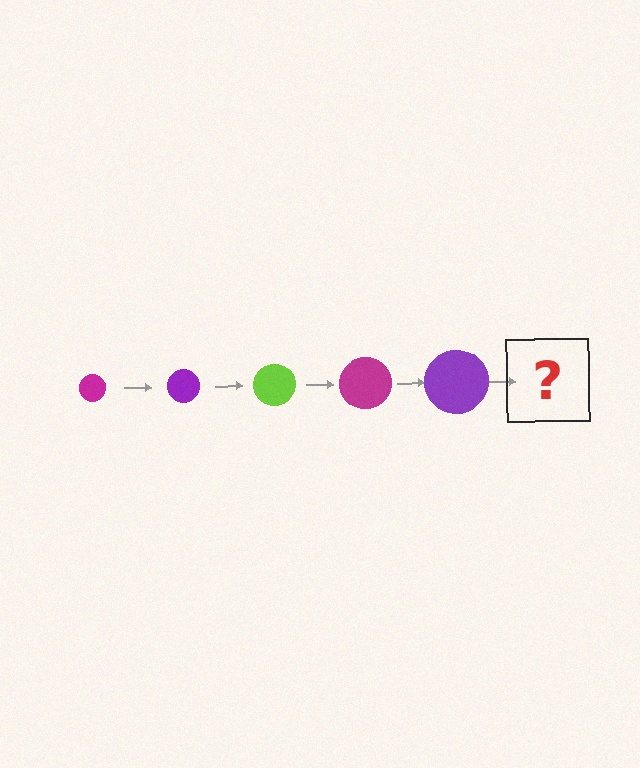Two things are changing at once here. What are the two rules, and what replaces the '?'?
The two rules are that the circle grows larger each step and the color cycles through magenta, purple, and lime. The '?' should be a lime circle, larger than the previous one.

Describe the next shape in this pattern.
It should be a lime circle, larger than the previous one.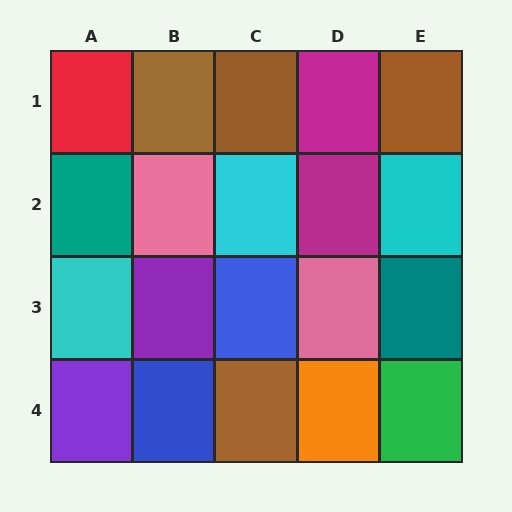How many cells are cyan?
3 cells are cyan.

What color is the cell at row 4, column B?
Blue.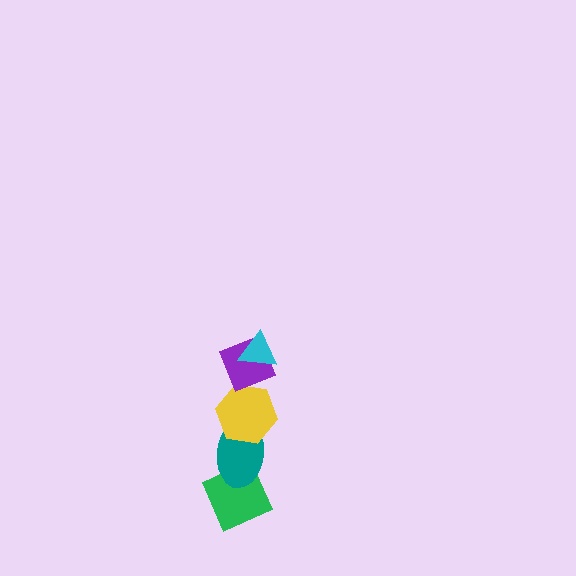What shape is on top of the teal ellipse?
The yellow hexagon is on top of the teal ellipse.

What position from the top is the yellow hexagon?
The yellow hexagon is 3rd from the top.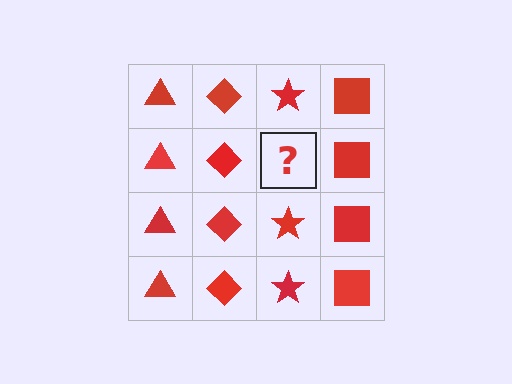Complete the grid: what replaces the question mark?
The question mark should be replaced with a red star.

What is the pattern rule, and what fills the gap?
The rule is that each column has a consistent shape. The gap should be filled with a red star.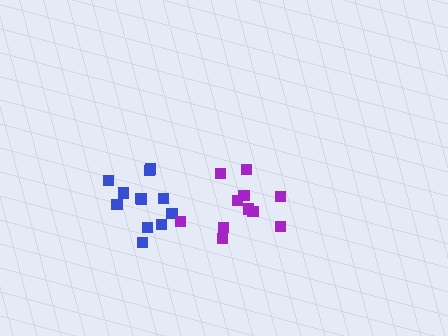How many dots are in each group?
Group 1: 12 dots, Group 2: 11 dots (23 total).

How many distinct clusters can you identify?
There are 2 distinct clusters.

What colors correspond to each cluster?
The clusters are colored: blue, purple.